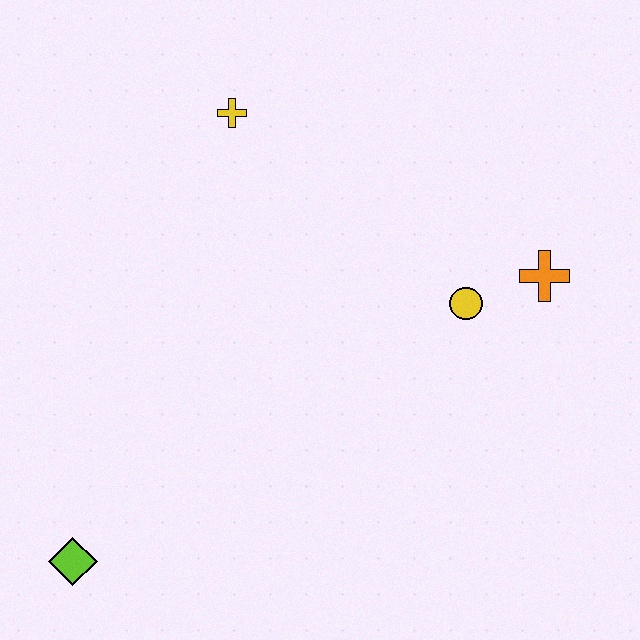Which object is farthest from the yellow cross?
The lime diamond is farthest from the yellow cross.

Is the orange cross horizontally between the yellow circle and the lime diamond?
No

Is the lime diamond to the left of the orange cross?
Yes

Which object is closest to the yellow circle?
The orange cross is closest to the yellow circle.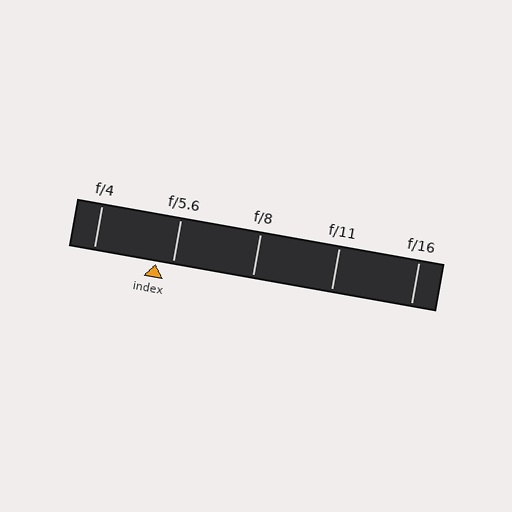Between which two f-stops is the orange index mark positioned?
The index mark is between f/4 and f/5.6.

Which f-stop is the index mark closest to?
The index mark is closest to f/5.6.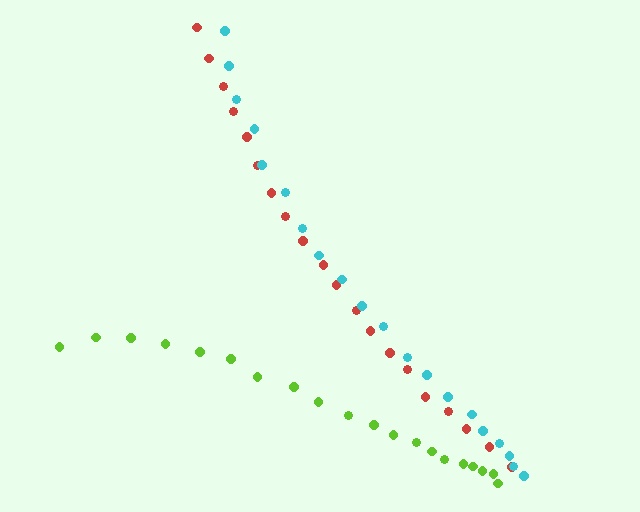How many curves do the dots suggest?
There are 3 distinct paths.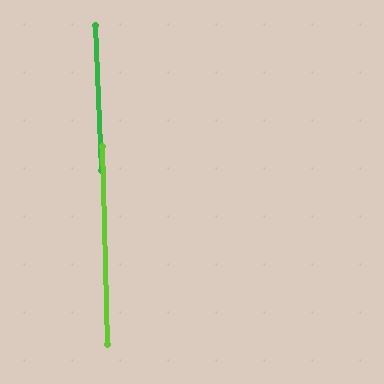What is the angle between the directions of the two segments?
Approximately 1 degree.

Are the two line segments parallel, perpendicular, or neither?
Parallel — their directions differ by only 1.1°.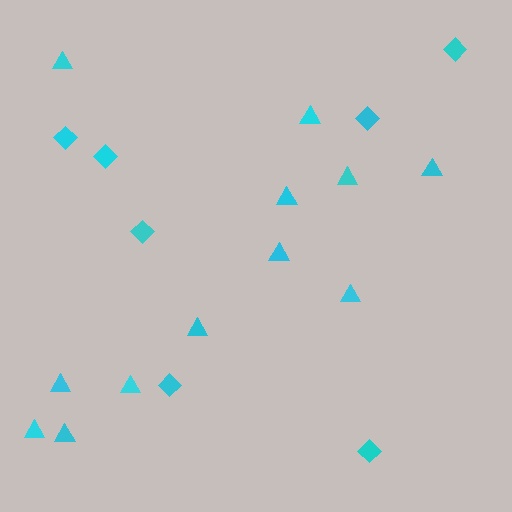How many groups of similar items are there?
There are 2 groups: one group of diamonds (7) and one group of triangles (12).